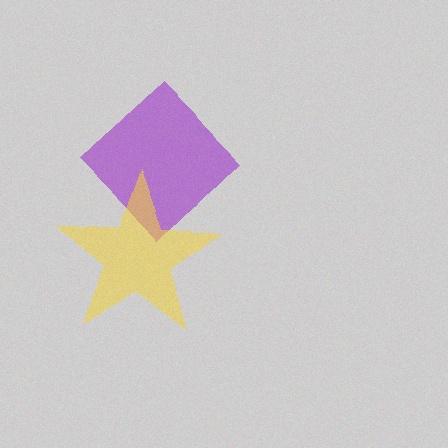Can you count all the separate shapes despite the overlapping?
Yes, there are 2 separate shapes.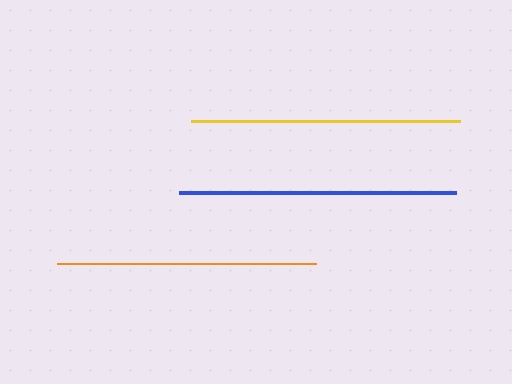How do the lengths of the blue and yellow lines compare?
The blue and yellow lines are approximately the same length.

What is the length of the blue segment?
The blue segment is approximately 277 pixels long.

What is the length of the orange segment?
The orange segment is approximately 258 pixels long.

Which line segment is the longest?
The blue line is the longest at approximately 277 pixels.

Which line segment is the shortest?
The orange line is the shortest at approximately 258 pixels.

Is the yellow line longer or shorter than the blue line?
The blue line is longer than the yellow line.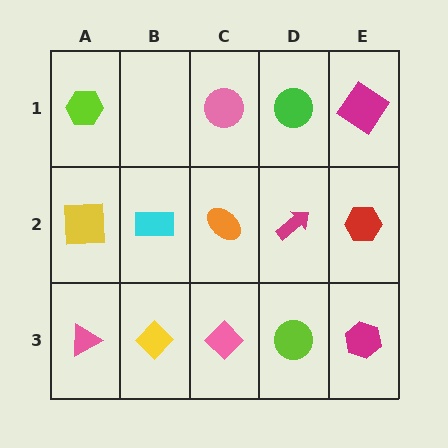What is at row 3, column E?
A magenta hexagon.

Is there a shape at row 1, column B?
No, that cell is empty.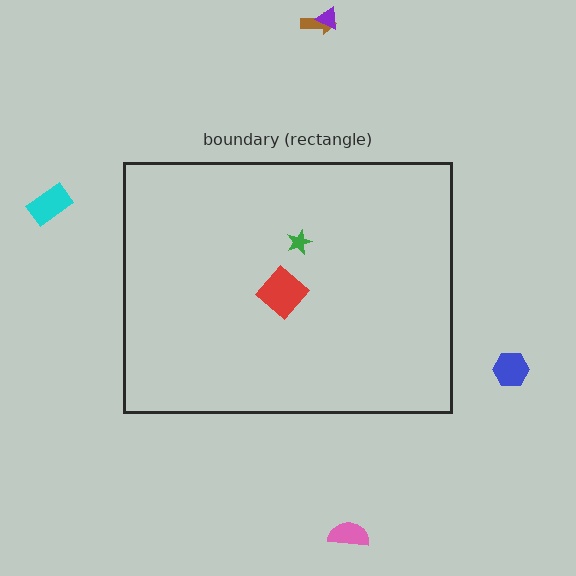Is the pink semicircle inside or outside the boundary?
Outside.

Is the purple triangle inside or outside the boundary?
Outside.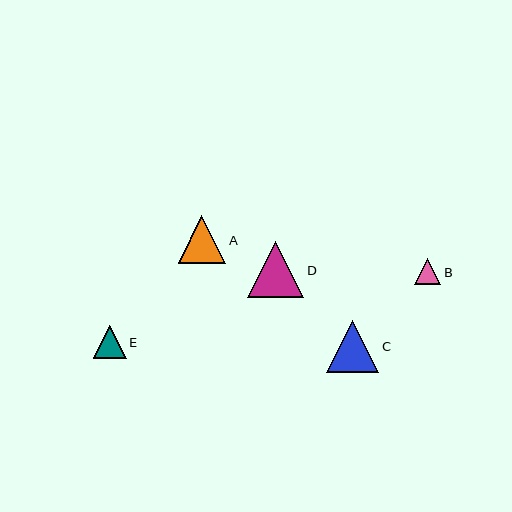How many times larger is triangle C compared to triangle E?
Triangle C is approximately 1.6 times the size of triangle E.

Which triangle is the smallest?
Triangle B is the smallest with a size of approximately 26 pixels.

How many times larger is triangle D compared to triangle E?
Triangle D is approximately 1.7 times the size of triangle E.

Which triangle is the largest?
Triangle D is the largest with a size of approximately 56 pixels.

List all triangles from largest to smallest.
From largest to smallest: D, C, A, E, B.